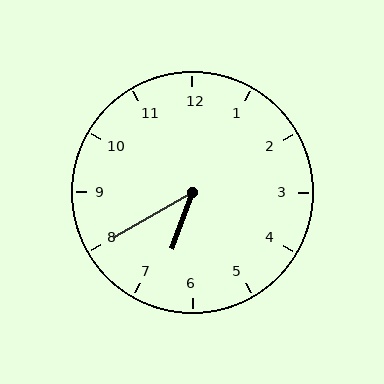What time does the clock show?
6:40.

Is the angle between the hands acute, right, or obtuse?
It is acute.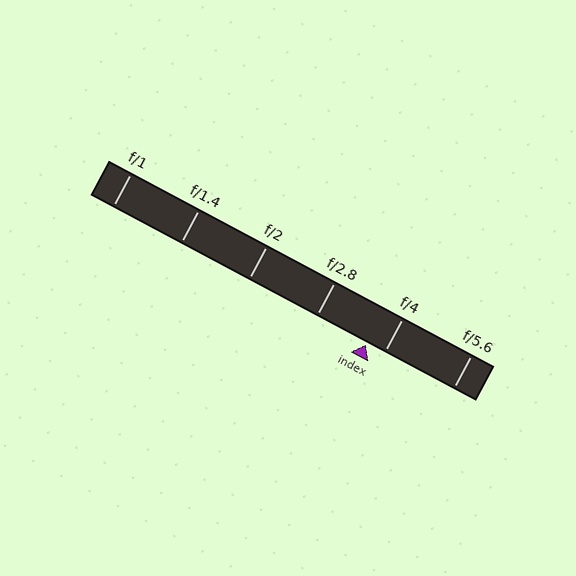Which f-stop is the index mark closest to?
The index mark is closest to f/4.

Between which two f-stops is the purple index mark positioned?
The index mark is between f/2.8 and f/4.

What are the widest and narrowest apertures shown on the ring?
The widest aperture shown is f/1 and the narrowest is f/5.6.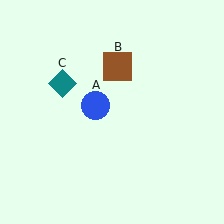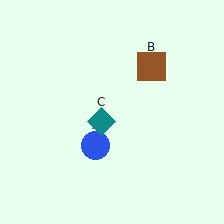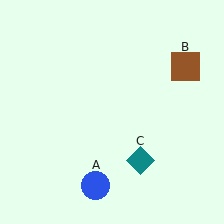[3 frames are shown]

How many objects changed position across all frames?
3 objects changed position: blue circle (object A), brown square (object B), teal diamond (object C).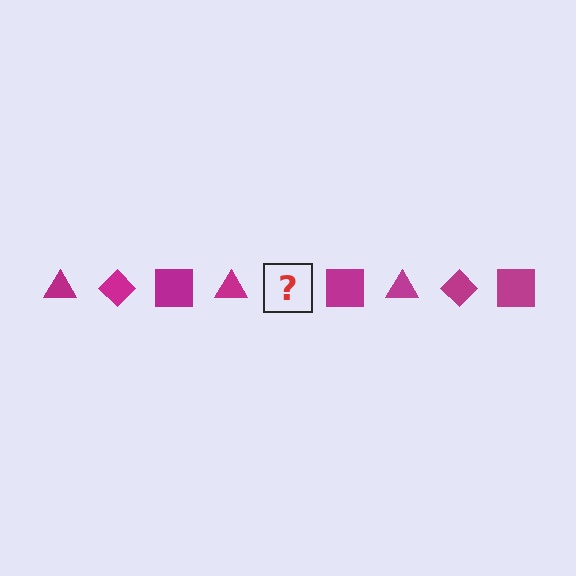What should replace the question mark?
The question mark should be replaced with a magenta diamond.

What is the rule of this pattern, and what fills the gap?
The rule is that the pattern cycles through triangle, diamond, square shapes in magenta. The gap should be filled with a magenta diamond.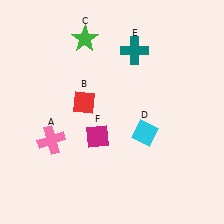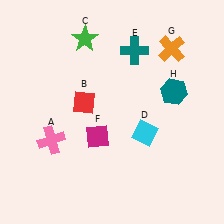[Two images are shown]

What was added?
An orange cross (G), a teal hexagon (H) were added in Image 2.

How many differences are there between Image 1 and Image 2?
There are 2 differences between the two images.